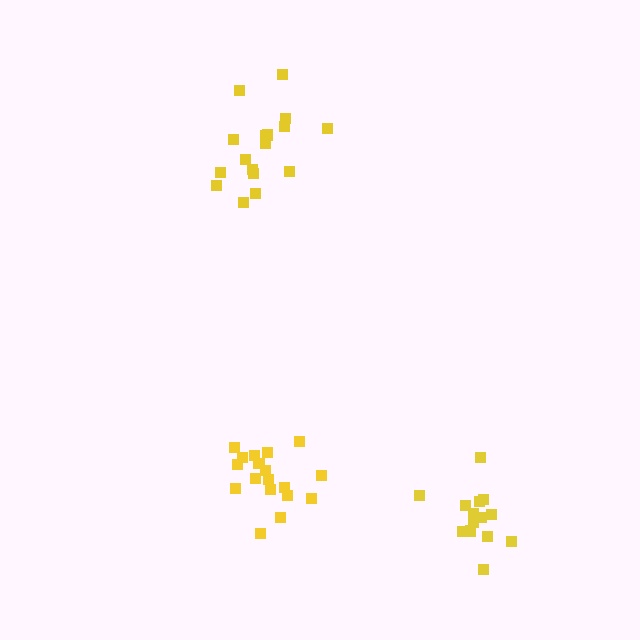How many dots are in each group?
Group 1: 17 dots, Group 2: 18 dots, Group 3: 14 dots (49 total).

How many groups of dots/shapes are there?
There are 3 groups.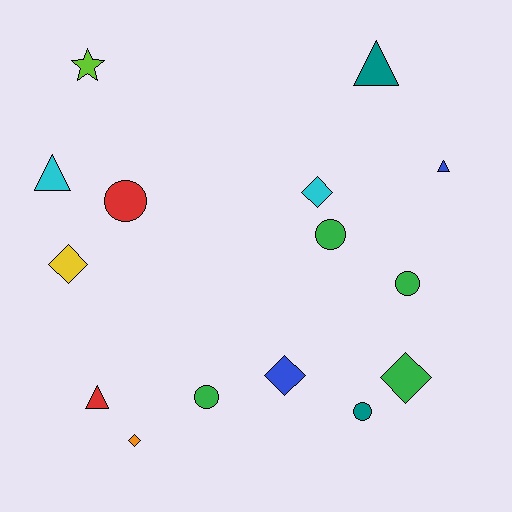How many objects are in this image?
There are 15 objects.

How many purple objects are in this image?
There are no purple objects.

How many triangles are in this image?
There are 4 triangles.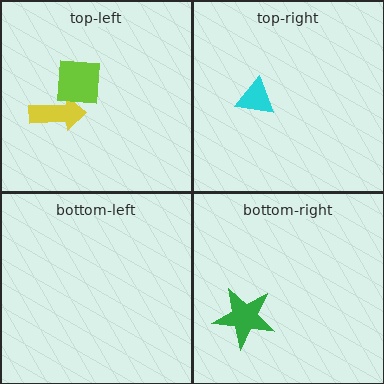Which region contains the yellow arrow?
The top-left region.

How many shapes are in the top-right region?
1.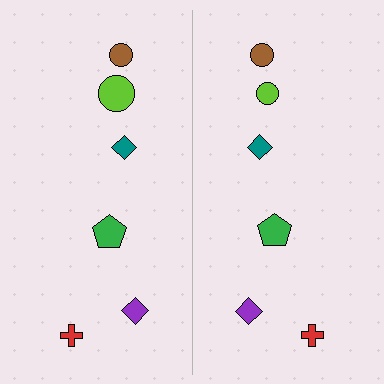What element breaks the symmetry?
The lime circle on the right side has a different size than its mirror counterpart.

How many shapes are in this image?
There are 12 shapes in this image.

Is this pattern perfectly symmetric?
No, the pattern is not perfectly symmetric. The lime circle on the right side has a different size than its mirror counterpart.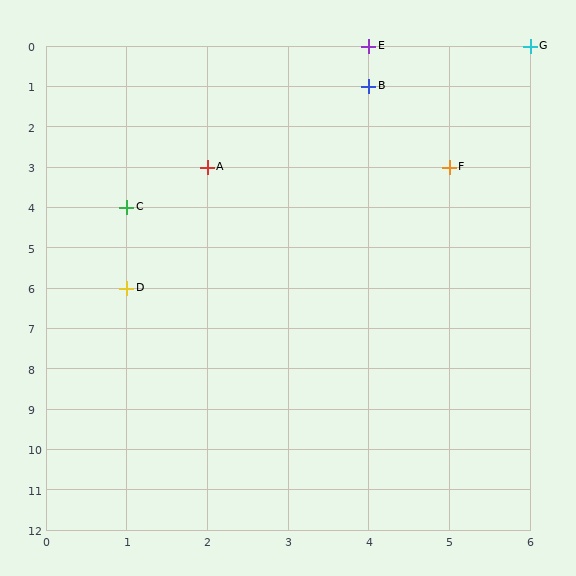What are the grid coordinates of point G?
Point G is at grid coordinates (6, 0).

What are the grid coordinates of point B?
Point B is at grid coordinates (4, 1).